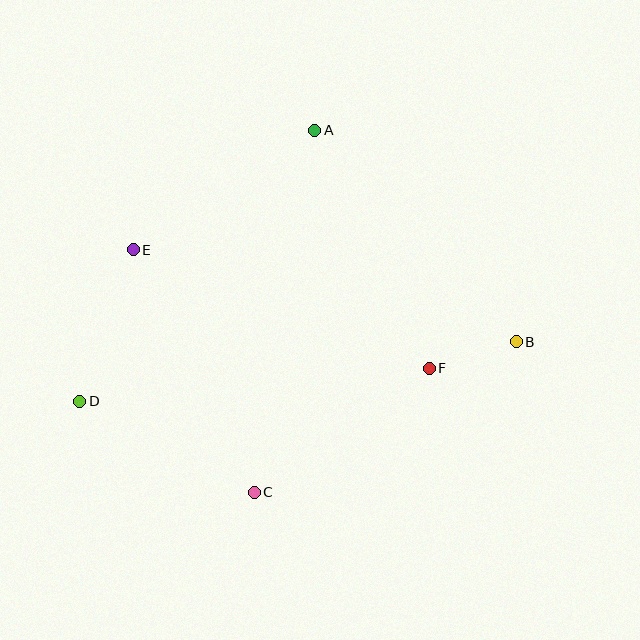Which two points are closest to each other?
Points B and F are closest to each other.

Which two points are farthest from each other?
Points B and D are farthest from each other.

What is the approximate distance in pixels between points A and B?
The distance between A and B is approximately 292 pixels.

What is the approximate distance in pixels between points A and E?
The distance between A and E is approximately 217 pixels.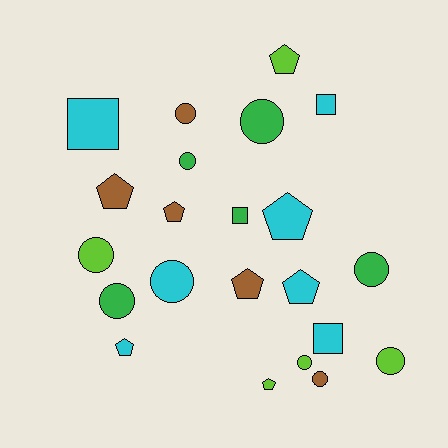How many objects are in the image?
There are 22 objects.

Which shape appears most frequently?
Circle, with 10 objects.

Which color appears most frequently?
Cyan, with 7 objects.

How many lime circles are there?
There are 3 lime circles.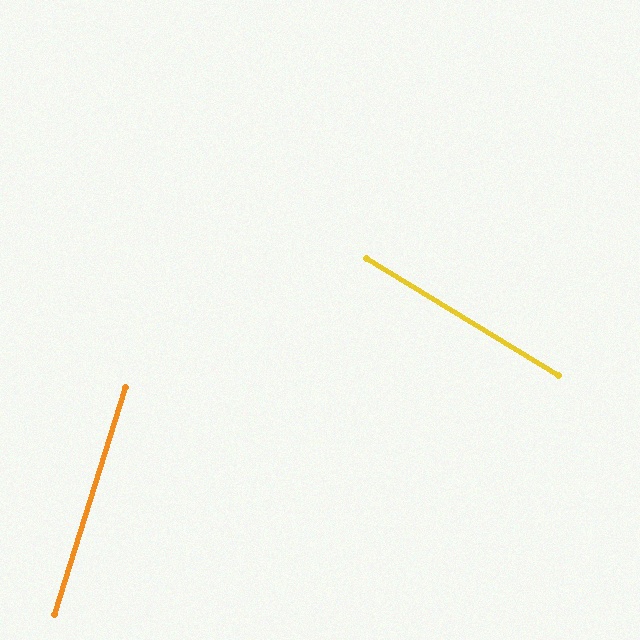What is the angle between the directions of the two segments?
Approximately 76 degrees.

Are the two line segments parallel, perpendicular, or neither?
Neither parallel nor perpendicular — they differ by about 76°.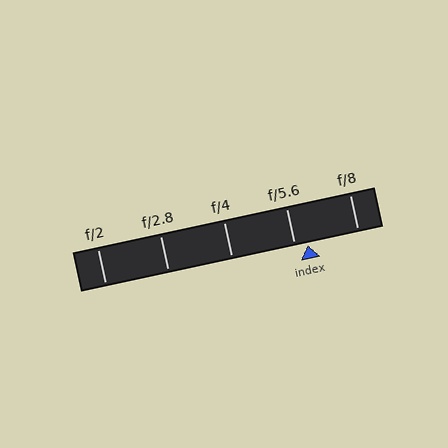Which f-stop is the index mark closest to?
The index mark is closest to f/5.6.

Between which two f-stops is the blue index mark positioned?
The index mark is between f/5.6 and f/8.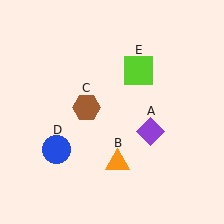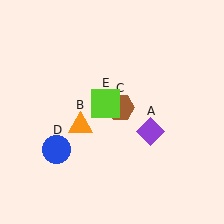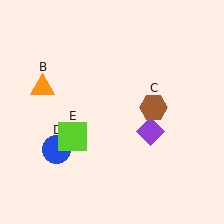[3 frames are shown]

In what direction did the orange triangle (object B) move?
The orange triangle (object B) moved up and to the left.